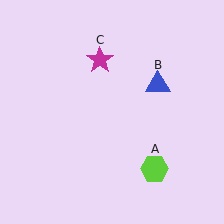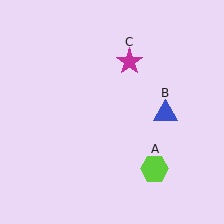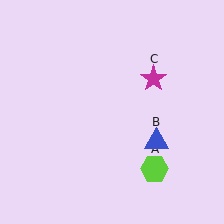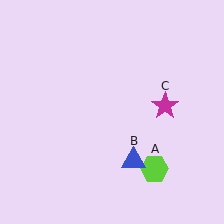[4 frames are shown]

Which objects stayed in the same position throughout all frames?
Lime hexagon (object A) remained stationary.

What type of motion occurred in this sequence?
The blue triangle (object B), magenta star (object C) rotated clockwise around the center of the scene.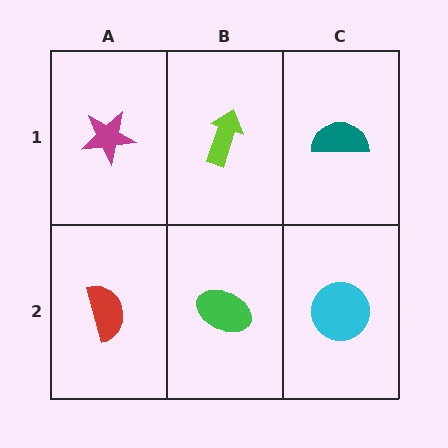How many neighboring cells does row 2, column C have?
2.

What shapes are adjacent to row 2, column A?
A magenta star (row 1, column A), a green ellipse (row 2, column B).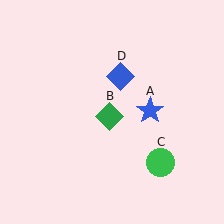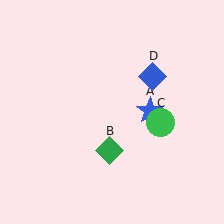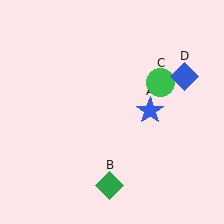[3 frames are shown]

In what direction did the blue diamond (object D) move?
The blue diamond (object D) moved right.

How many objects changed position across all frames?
3 objects changed position: green diamond (object B), green circle (object C), blue diamond (object D).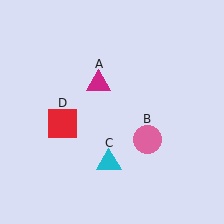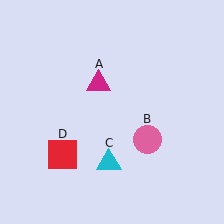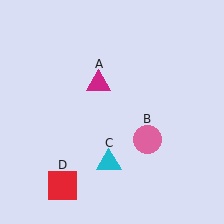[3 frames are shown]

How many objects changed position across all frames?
1 object changed position: red square (object D).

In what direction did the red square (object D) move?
The red square (object D) moved down.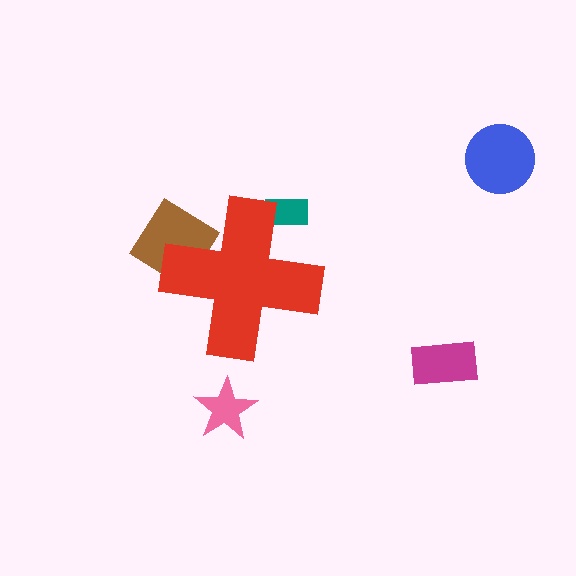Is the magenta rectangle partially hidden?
No, the magenta rectangle is fully visible.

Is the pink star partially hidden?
No, the pink star is fully visible.